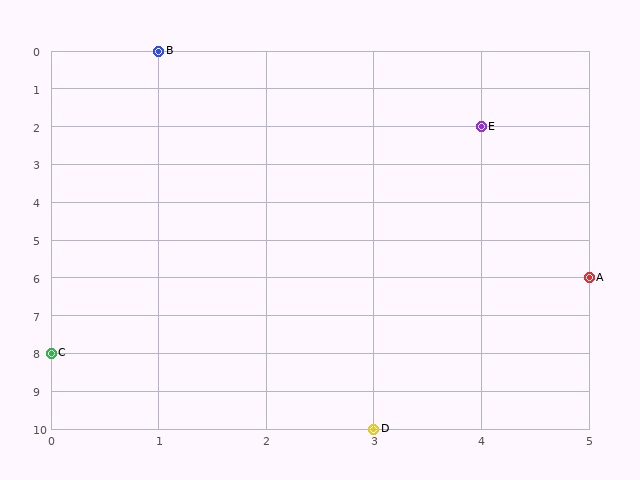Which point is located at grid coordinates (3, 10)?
Point D is at (3, 10).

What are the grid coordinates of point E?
Point E is at grid coordinates (4, 2).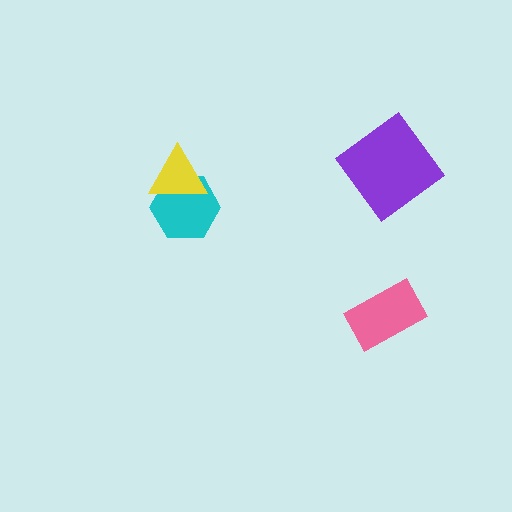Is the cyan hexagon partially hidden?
Yes, it is partially covered by another shape.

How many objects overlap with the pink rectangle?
0 objects overlap with the pink rectangle.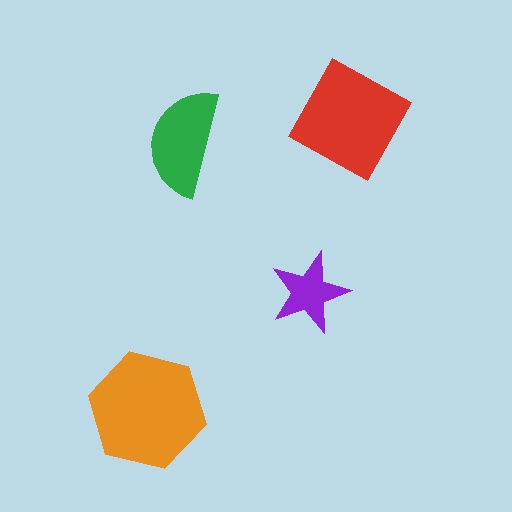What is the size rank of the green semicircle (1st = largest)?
3rd.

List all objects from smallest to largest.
The purple star, the green semicircle, the red diamond, the orange hexagon.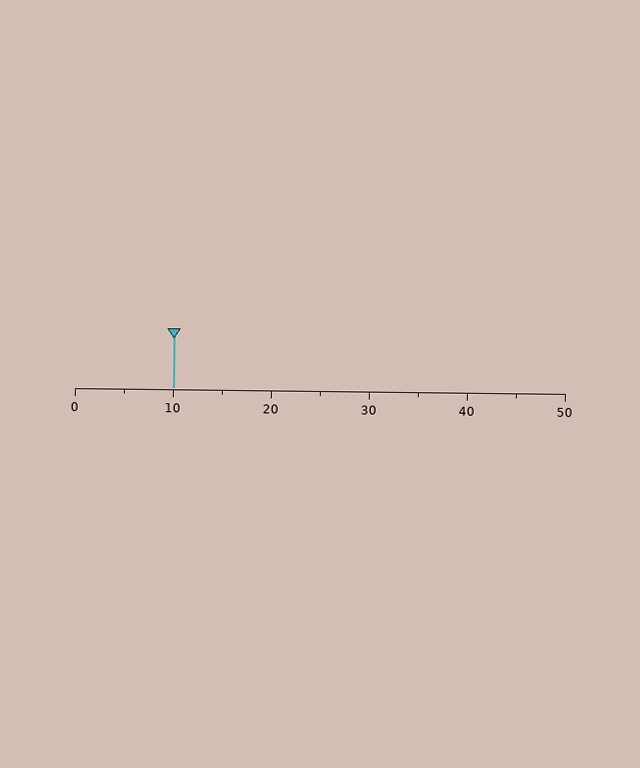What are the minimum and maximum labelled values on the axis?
The axis runs from 0 to 50.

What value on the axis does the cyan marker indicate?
The marker indicates approximately 10.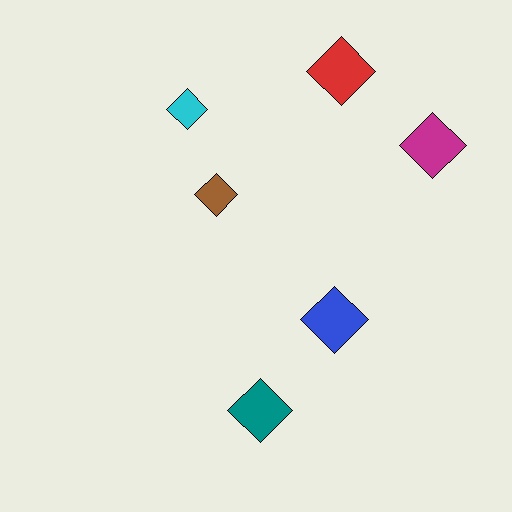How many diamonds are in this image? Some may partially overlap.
There are 6 diamonds.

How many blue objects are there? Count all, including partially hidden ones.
There is 1 blue object.